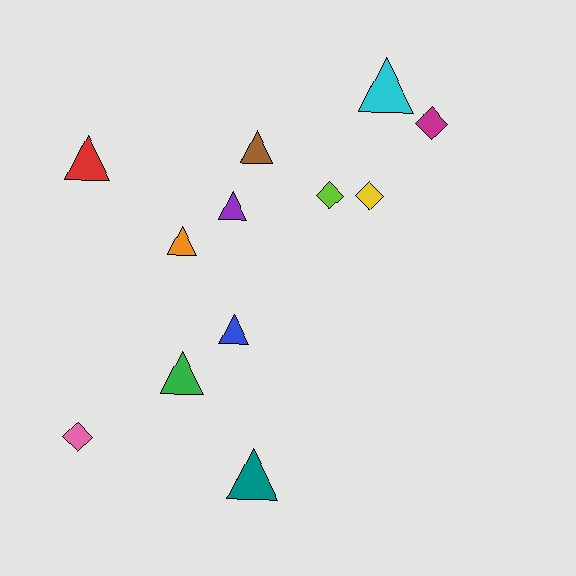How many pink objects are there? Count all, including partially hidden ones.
There is 1 pink object.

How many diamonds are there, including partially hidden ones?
There are 4 diamonds.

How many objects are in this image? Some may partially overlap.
There are 12 objects.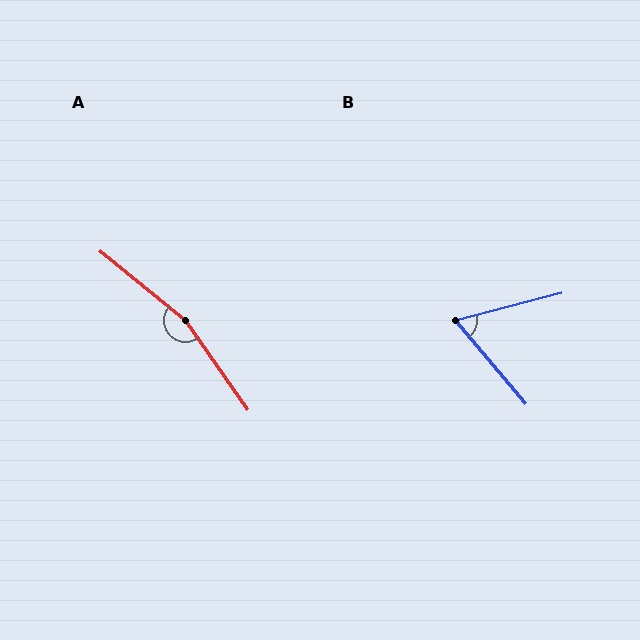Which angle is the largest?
A, at approximately 164 degrees.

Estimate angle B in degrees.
Approximately 64 degrees.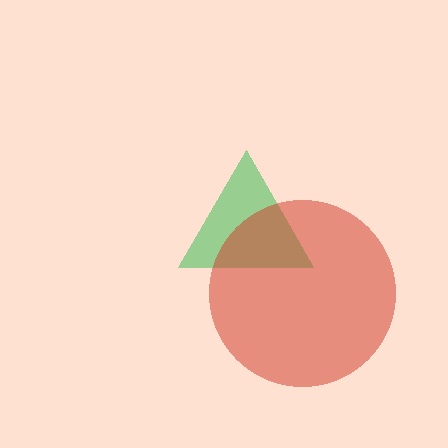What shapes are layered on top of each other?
The layered shapes are: a green triangle, a red circle.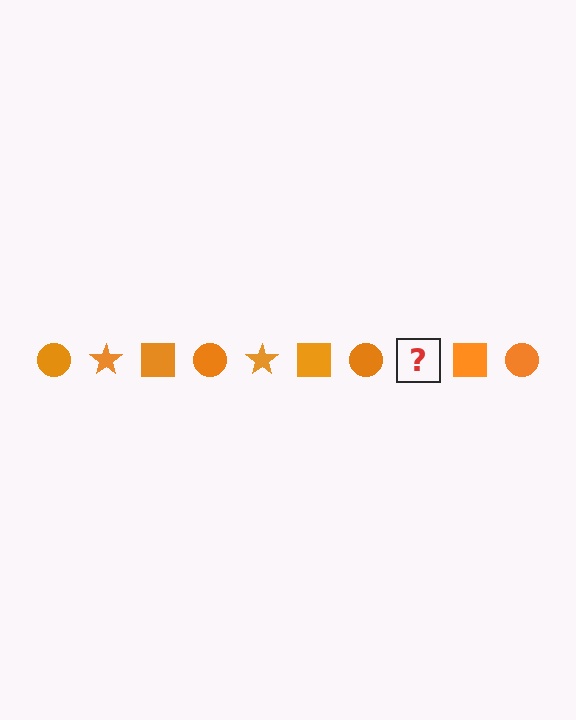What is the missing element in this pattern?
The missing element is an orange star.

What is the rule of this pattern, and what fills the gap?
The rule is that the pattern cycles through circle, star, square shapes in orange. The gap should be filled with an orange star.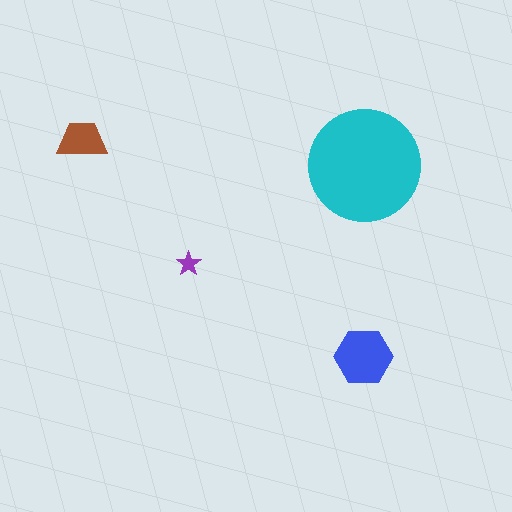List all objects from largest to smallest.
The cyan circle, the blue hexagon, the brown trapezoid, the purple star.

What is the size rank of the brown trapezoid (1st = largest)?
3rd.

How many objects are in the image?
There are 4 objects in the image.